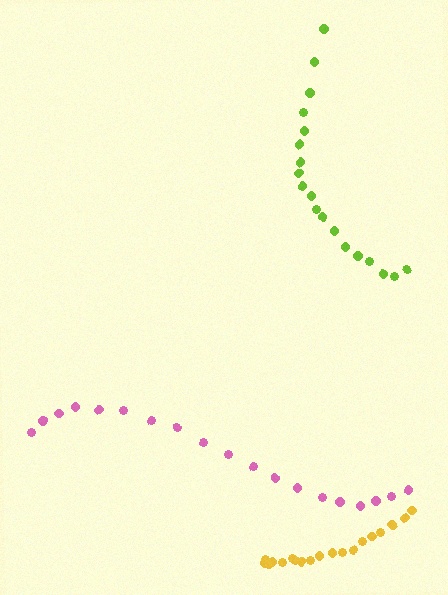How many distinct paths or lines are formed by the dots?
There are 3 distinct paths.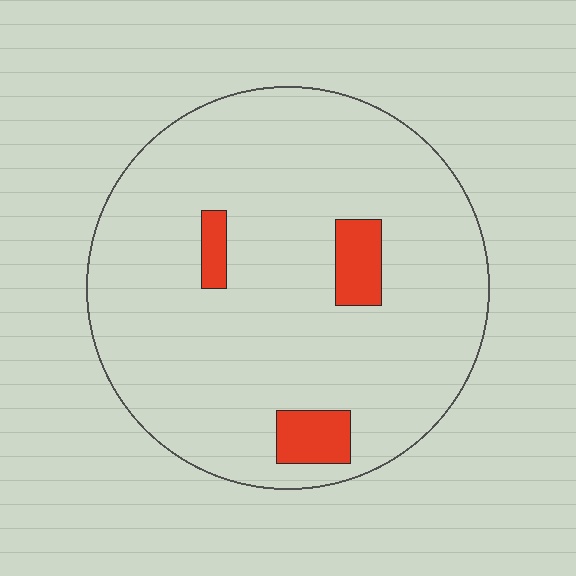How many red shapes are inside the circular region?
3.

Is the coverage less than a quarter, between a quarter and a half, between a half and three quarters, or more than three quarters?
Less than a quarter.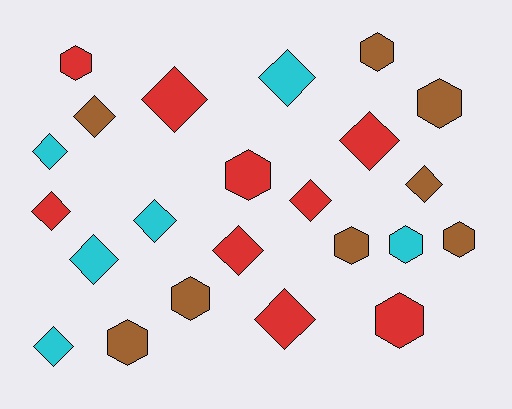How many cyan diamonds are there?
There are 5 cyan diamonds.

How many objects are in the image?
There are 23 objects.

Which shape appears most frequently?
Diamond, with 13 objects.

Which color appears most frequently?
Red, with 9 objects.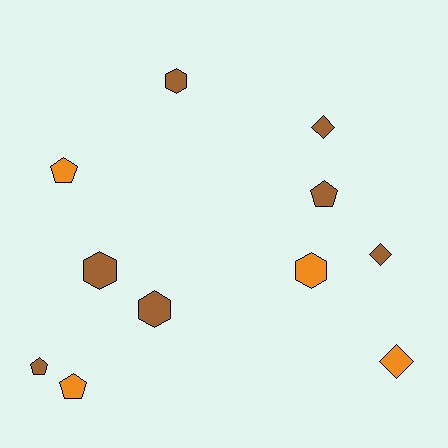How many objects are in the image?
There are 11 objects.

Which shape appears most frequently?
Pentagon, with 4 objects.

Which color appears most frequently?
Brown, with 7 objects.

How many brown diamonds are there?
There are 2 brown diamonds.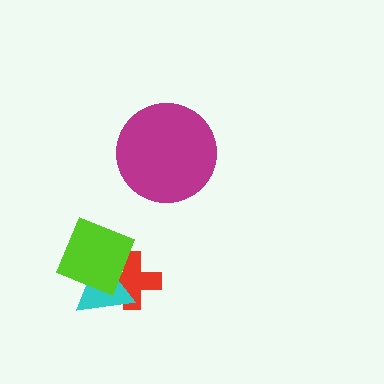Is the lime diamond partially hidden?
No, no other shape covers it.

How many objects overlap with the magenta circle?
0 objects overlap with the magenta circle.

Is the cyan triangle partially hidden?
Yes, it is partially covered by another shape.